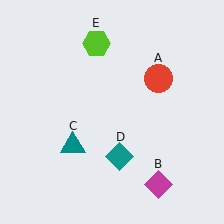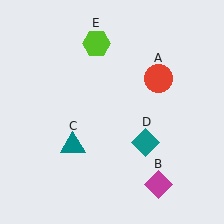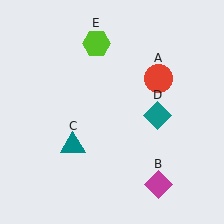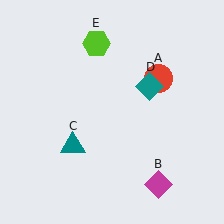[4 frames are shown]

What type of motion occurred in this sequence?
The teal diamond (object D) rotated counterclockwise around the center of the scene.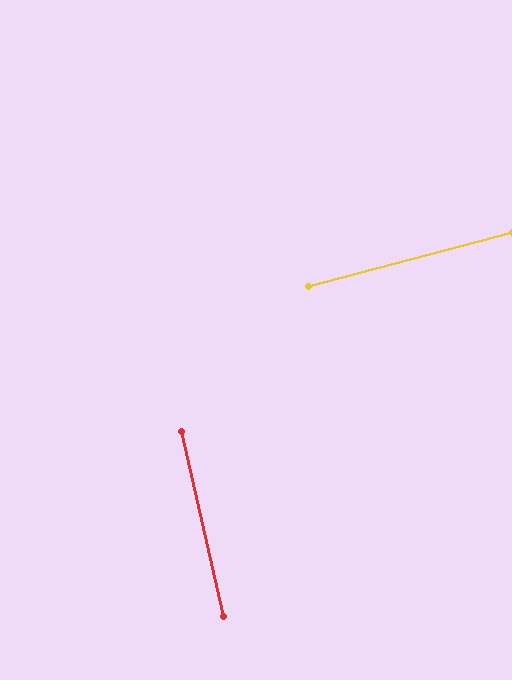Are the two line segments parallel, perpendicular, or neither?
Perpendicular — they meet at approximately 88°.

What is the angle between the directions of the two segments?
Approximately 88 degrees.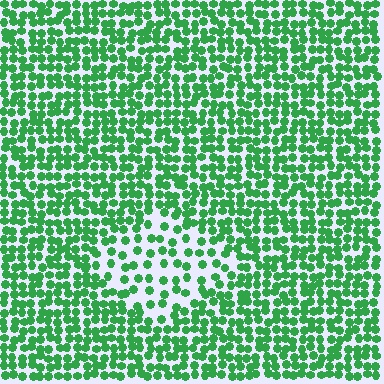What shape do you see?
I see a diamond.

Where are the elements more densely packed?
The elements are more densely packed outside the diamond boundary.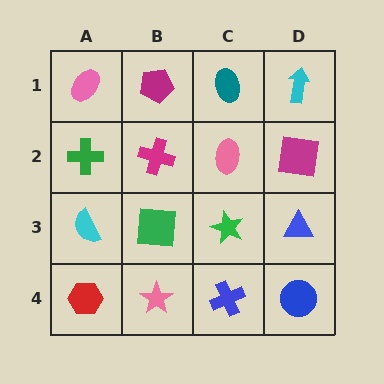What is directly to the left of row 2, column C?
A magenta cross.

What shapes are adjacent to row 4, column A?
A cyan semicircle (row 3, column A), a pink star (row 4, column B).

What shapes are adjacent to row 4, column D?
A blue triangle (row 3, column D), a blue cross (row 4, column C).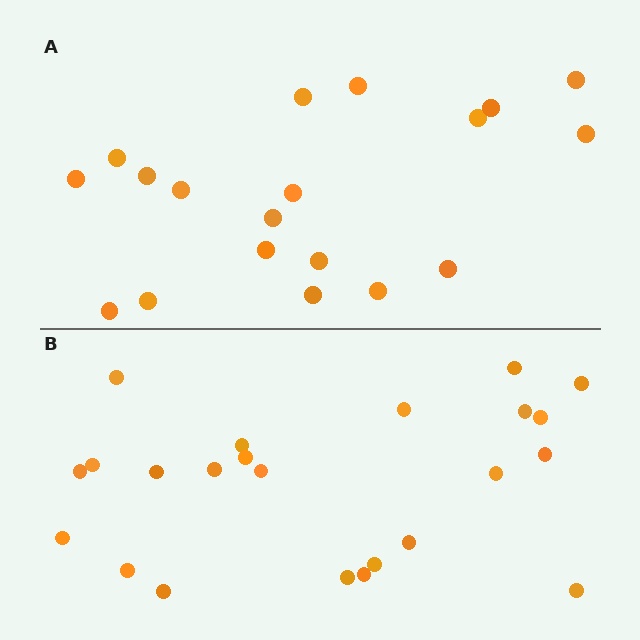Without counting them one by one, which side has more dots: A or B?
Region B (the bottom region) has more dots.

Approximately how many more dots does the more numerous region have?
Region B has about 4 more dots than region A.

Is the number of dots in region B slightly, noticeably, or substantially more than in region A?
Region B has only slightly more — the two regions are fairly close. The ratio is roughly 1.2 to 1.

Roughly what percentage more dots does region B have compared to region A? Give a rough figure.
About 20% more.